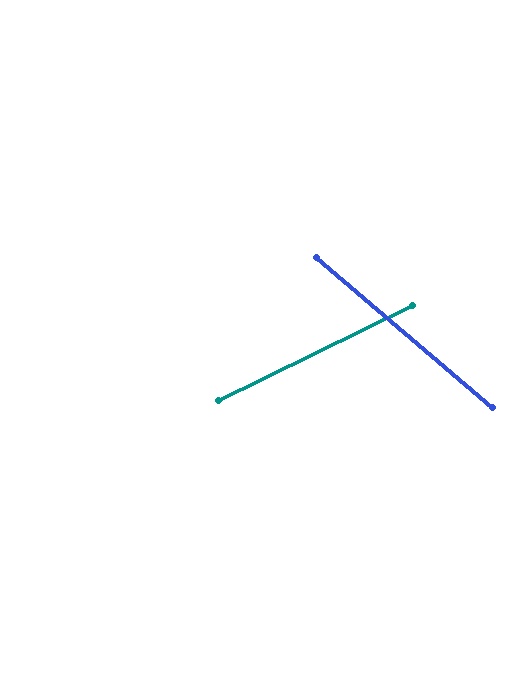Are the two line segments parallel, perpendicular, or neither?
Neither parallel nor perpendicular — they differ by about 67°.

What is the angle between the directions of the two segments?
Approximately 67 degrees.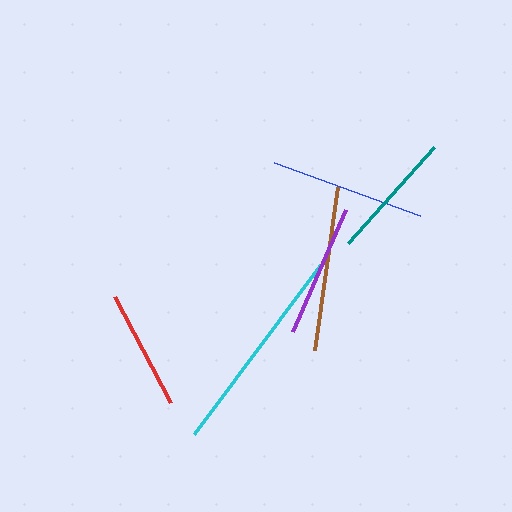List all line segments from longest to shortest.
From longest to shortest: cyan, brown, blue, purple, teal, red.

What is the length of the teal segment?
The teal segment is approximately 129 pixels long.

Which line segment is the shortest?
The red line is the shortest at approximately 120 pixels.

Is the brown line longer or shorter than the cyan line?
The cyan line is longer than the brown line.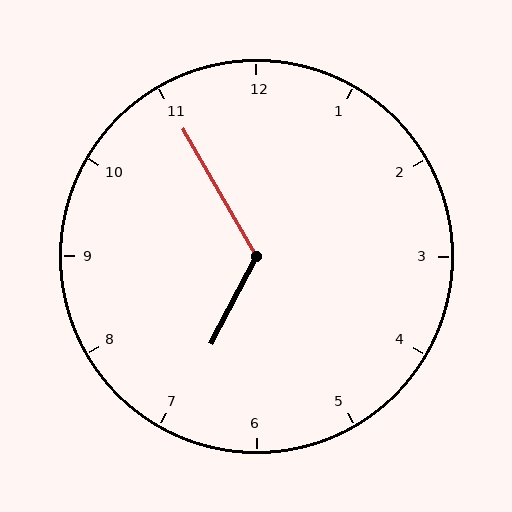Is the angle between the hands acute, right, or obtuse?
It is obtuse.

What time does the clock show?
6:55.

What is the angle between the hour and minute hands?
Approximately 122 degrees.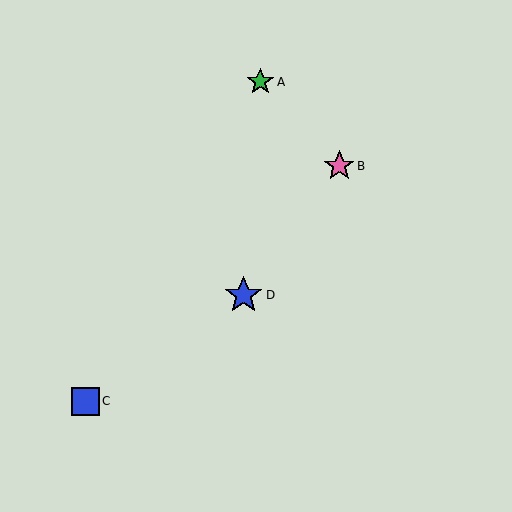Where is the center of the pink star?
The center of the pink star is at (339, 166).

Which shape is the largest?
The blue star (labeled D) is the largest.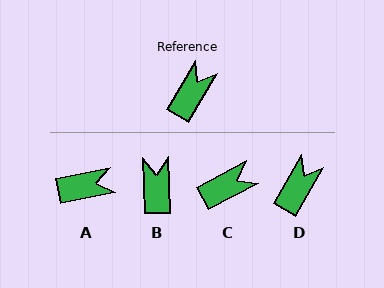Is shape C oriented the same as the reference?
No, it is off by about 32 degrees.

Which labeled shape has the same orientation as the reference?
D.